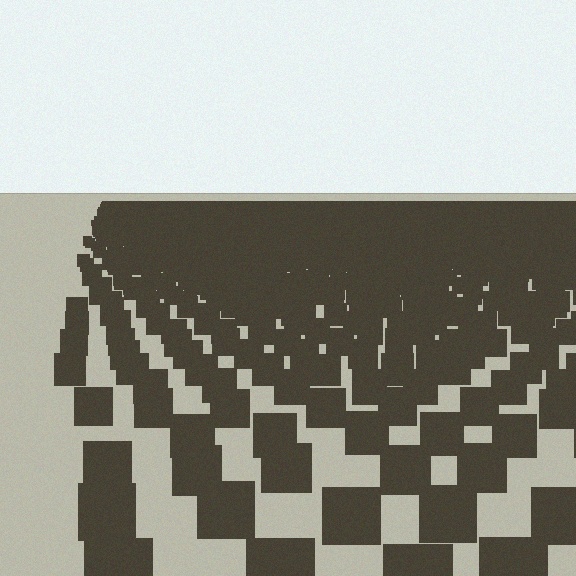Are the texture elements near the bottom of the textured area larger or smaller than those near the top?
Larger. Near the bottom, elements are closer to the viewer and appear at a bigger on-screen size.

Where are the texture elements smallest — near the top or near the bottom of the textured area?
Near the top.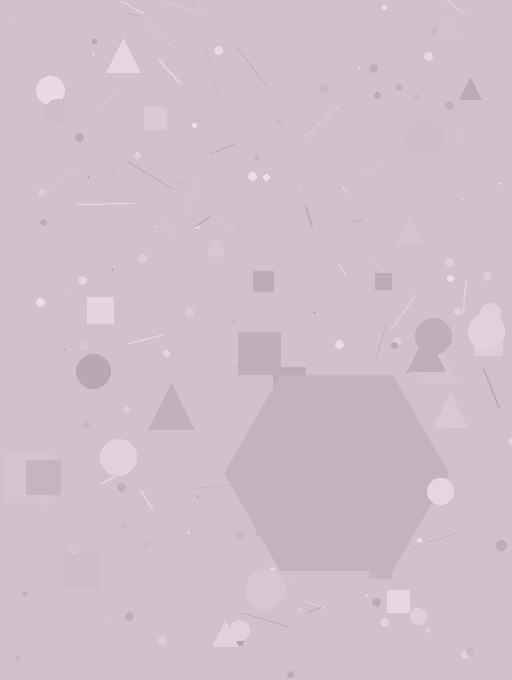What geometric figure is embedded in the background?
A hexagon is embedded in the background.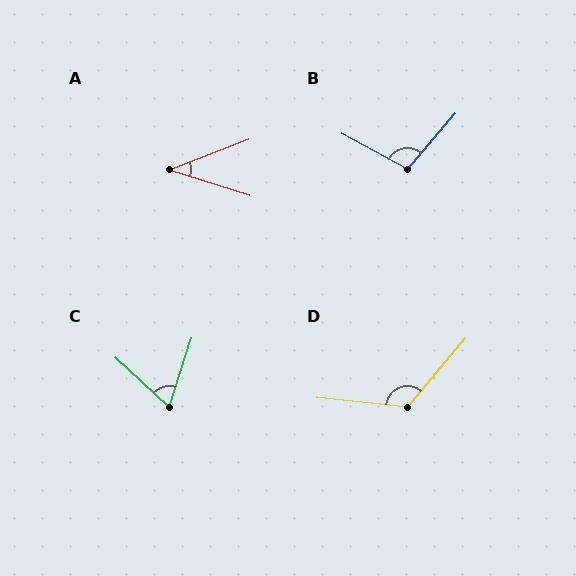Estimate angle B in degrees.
Approximately 102 degrees.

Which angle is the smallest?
A, at approximately 38 degrees.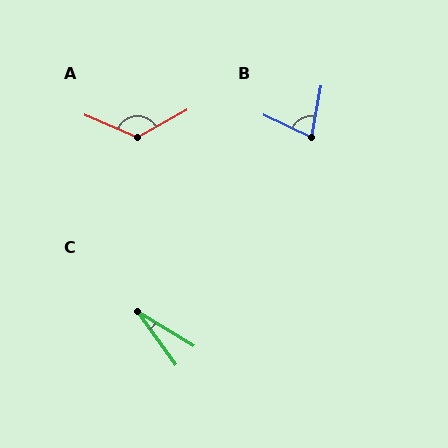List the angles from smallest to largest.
C (23°), B (75°), A (128°).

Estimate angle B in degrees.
Approximately 75 degrees.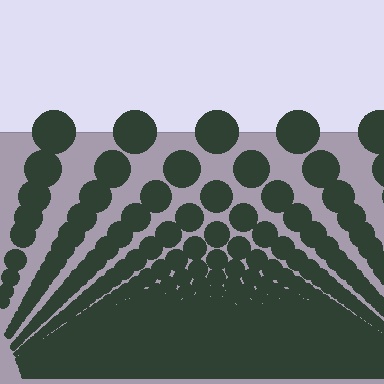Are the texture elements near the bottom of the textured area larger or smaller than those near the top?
Smaller. The gradient is inverted — elements near the bottom are smaller and denser.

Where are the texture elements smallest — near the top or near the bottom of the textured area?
Near the bottom.